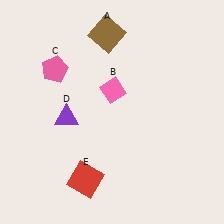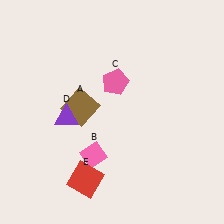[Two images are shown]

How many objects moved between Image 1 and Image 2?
3 objects moved between the two images.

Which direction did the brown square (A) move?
The brown square (A) moved down.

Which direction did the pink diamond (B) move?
The pink diamond (B) moved down.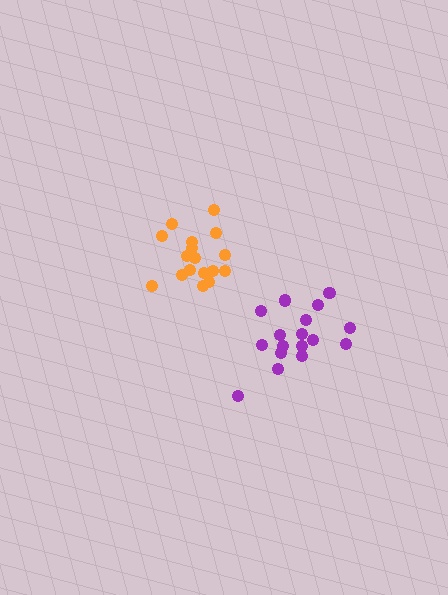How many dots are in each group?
Group 1: 17 dots, Group 2: 17 dots (34 total).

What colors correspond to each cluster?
The clusters are colored: purple, orange.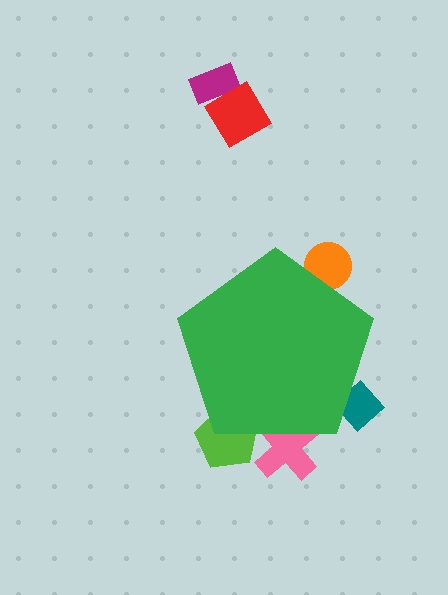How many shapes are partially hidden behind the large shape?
4 shapes are partially hidden.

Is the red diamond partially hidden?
No, the red diamond is fully visible.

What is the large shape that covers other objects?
A green pentagon.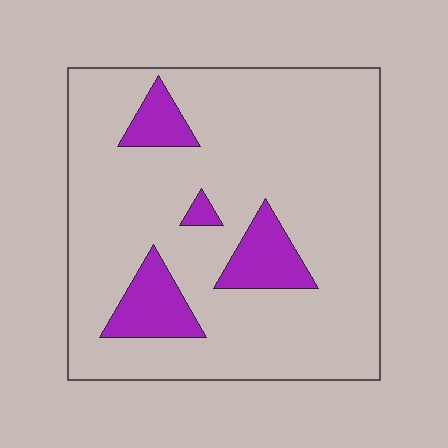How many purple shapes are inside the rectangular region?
4.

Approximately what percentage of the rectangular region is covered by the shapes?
Approximately 15%.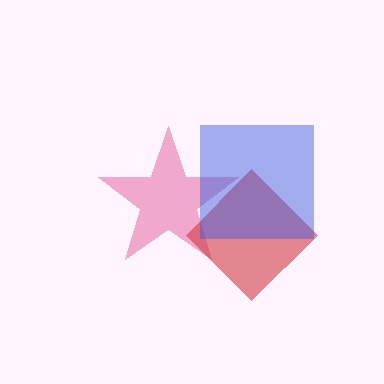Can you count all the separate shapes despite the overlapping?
Yes, there are 3 separate shapes.